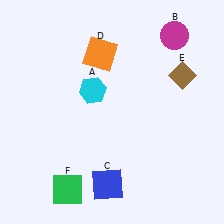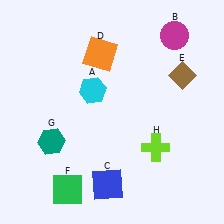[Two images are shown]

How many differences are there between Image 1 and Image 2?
There are 2 differences between the two images.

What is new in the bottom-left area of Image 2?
A teal hexagon (G) was added in the bottom-left area of Image 2.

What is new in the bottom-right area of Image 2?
A lime cross (H) was added in the bottom-right area of Image 2.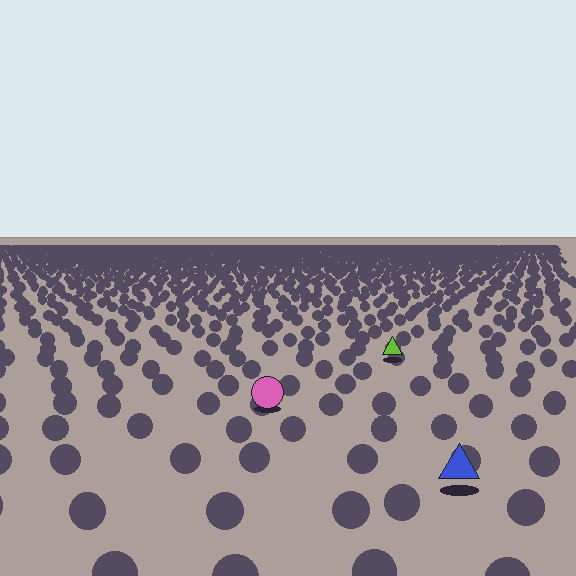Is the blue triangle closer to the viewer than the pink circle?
Yes. The blue triangle is closer — you can tell from the texture gradient: the ground texture is coarser near it.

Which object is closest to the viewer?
The blue triangle is closest. The texture marks near it are larger and more spread out.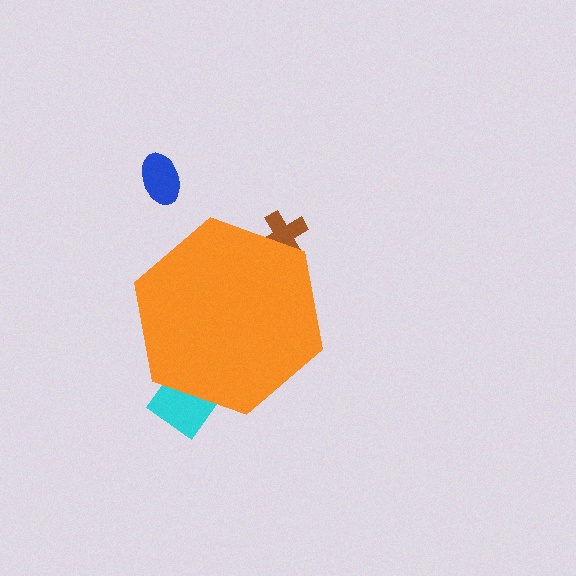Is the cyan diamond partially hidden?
Yes, the cyan diamond is partially hidden behind the orange hexagon.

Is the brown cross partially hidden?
Yes, the brown cross is partially hidden behind the orange hexagon.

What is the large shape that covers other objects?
An orange hexagon.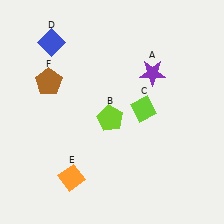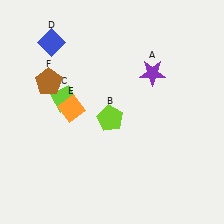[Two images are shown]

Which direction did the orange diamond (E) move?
The orange diamond (E) moved up.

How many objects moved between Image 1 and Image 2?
2 objects moved between the two images.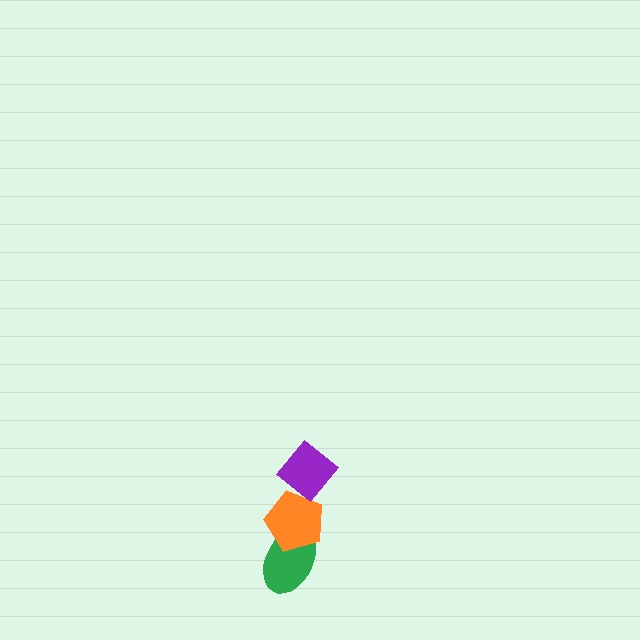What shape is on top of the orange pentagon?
The purple diamond is on top of the orange pentagon.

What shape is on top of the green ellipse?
The orange pentagon is on top of the green ellipse.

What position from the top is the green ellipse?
The green ellipse is 3rd from the top.